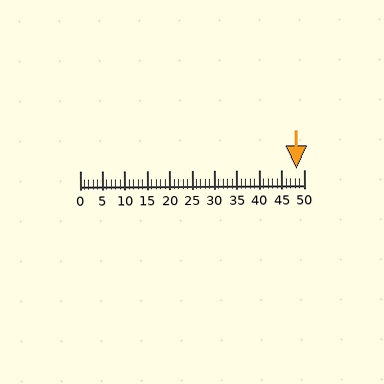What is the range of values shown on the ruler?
The ruler shows values from 0 to 50.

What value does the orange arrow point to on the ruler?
The orange arrow points to approximately 48.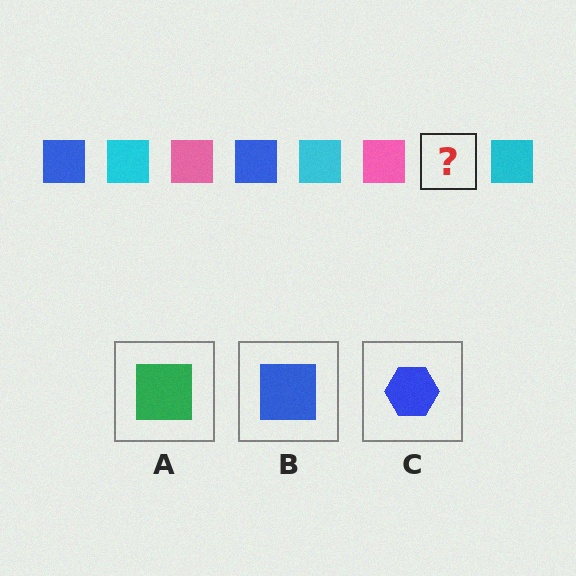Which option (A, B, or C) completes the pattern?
B.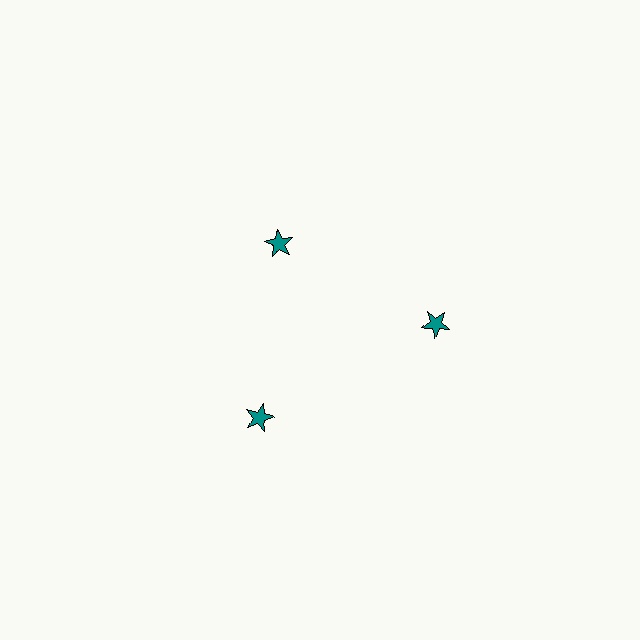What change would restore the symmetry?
The symmetry would be restored by moving it outward, back onto the ring so that all 3 stars sit at equal angles and equal distance from the center.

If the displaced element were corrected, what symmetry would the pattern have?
It would have 3-fold rotational symmetry — the pattern would map onto itself every 120 degrees.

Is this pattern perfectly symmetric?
No. The 3 teal stars are arranged in a ring, but one element near the 11 o'clock position is pulled inward toward the center, breaking the 3-fold rotational symmetry.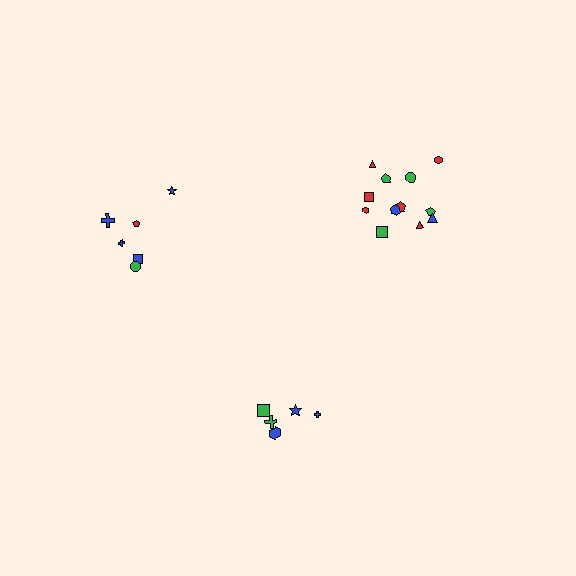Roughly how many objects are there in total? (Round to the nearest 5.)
Roughly 25 objects in total.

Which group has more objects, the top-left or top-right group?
The top-right group.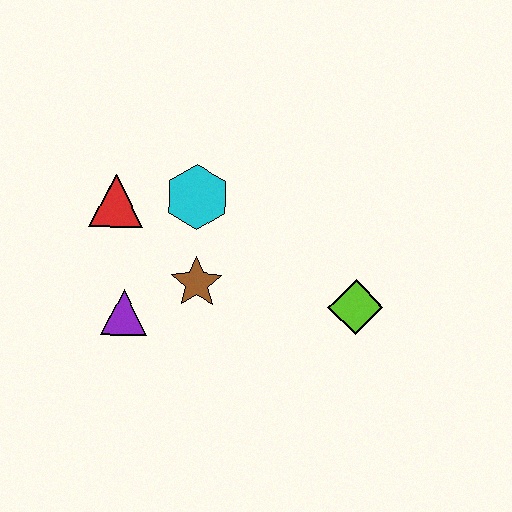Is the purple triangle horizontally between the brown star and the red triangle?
Yes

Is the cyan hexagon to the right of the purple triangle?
Yes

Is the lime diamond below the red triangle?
Yes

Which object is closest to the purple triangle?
The brown star is closest to the purple triangle.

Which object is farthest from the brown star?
The lime diamond is farthest from the brown star.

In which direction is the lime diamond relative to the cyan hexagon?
The lime diamond is to the right of the cyan hexagon.